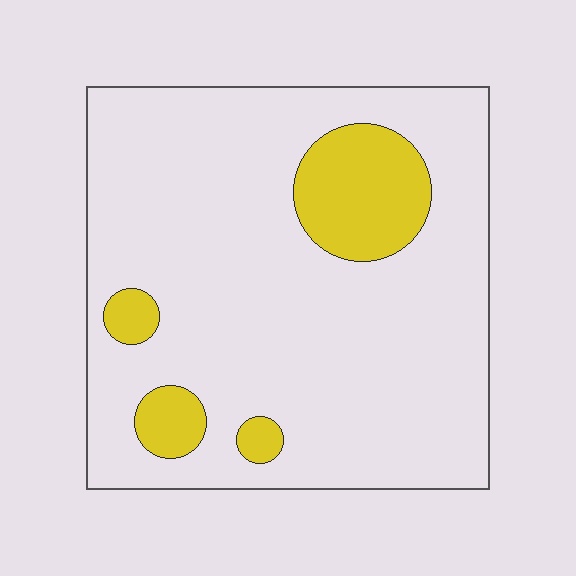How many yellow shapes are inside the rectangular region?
4.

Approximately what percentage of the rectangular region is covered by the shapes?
Approximately 15%.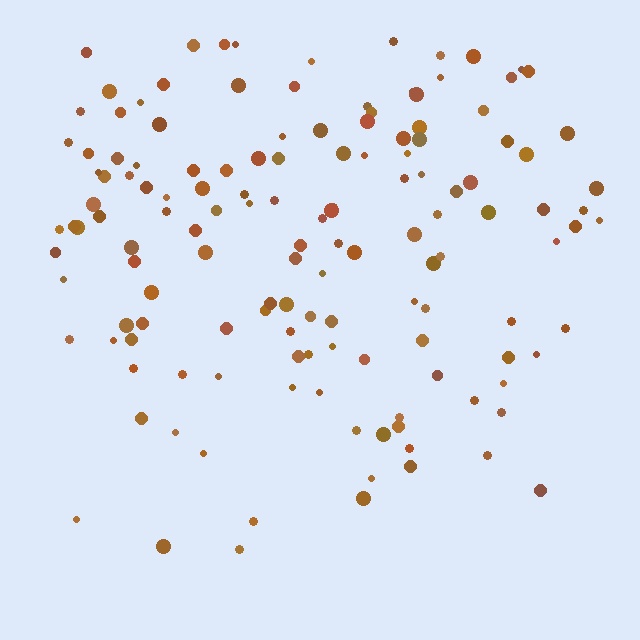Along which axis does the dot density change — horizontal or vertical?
Vertical.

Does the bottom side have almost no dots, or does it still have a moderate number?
Still a moderate number, just noticeably fewer than the top.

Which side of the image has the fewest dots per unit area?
The bottom.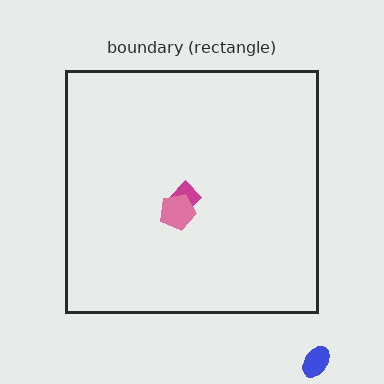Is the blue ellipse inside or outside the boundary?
Outside.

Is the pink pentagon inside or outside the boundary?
Inside.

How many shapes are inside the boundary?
2 inside, 1 outside.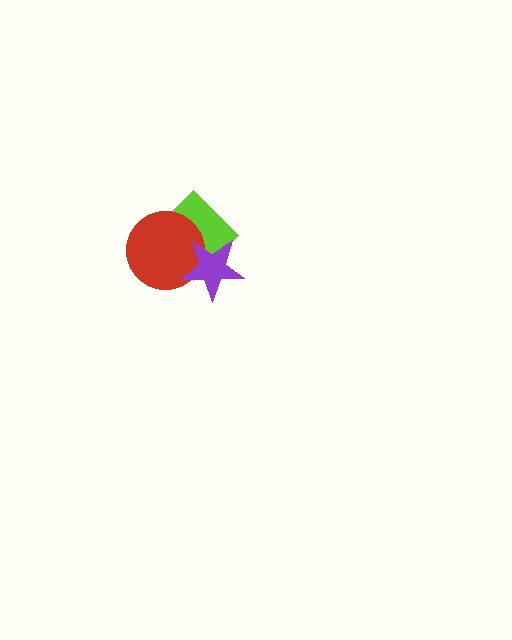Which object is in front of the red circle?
The purple star is in front of the red circle.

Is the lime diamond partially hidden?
Yes, it is partially covered by another shape.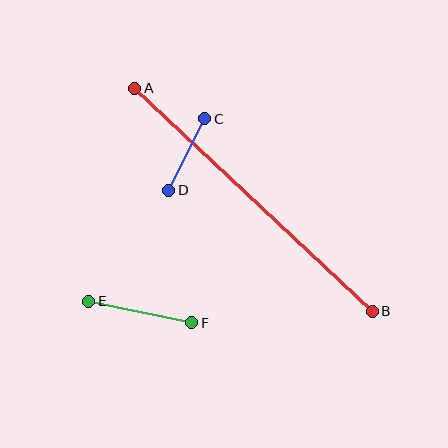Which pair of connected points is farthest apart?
Points A and B are farthest apart.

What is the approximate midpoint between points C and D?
The midpoint is at approximately (187, 155) pixels.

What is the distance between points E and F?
The distance is approximately 105 pixels.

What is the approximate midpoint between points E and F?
The midpoint is at approximately (140, 312) pixels.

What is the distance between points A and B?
The distance is approximately 326 pixels.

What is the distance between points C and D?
The distance is approximately 80 pixels.